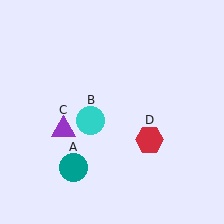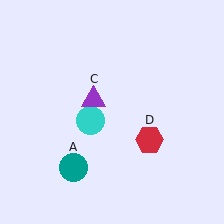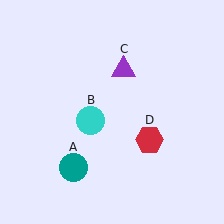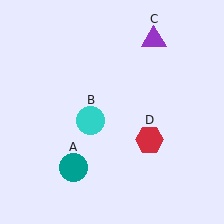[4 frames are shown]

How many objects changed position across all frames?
1 object changed position: purple triangle (object C).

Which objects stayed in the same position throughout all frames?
Teal circle (object A) and cyan circle (object B) and red hexagon (object D) remained stationary.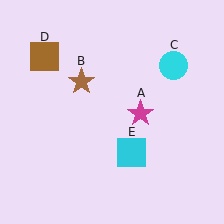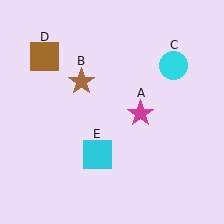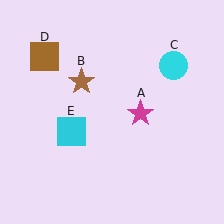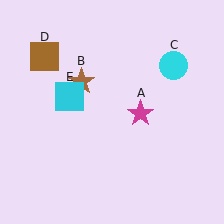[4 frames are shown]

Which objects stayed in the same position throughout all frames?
Magenta star (object A) and brown star (object B) and cyan circle (object C) and brown square (object D) remained stationary.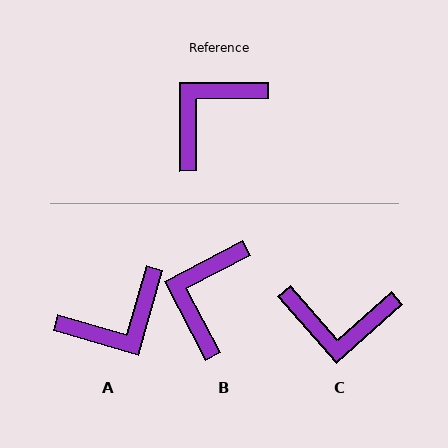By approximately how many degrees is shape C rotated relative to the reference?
Approximately 131 degrees counter-clockwise.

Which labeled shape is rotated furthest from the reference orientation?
A, about 163 degrees away.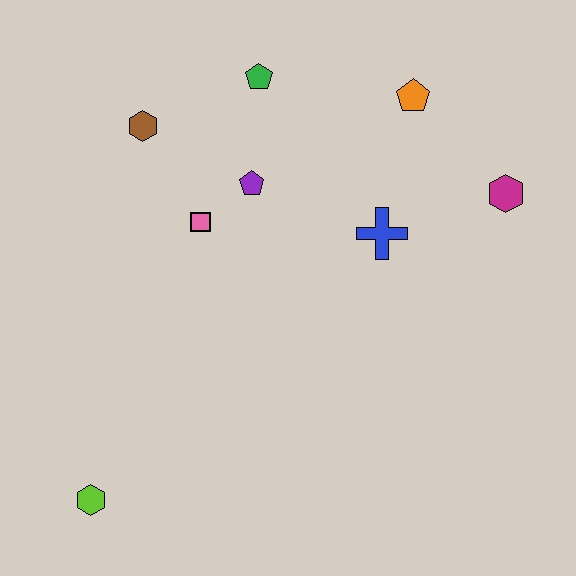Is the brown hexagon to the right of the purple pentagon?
No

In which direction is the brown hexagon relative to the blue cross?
The brown hexagon is to the left of the blue cross.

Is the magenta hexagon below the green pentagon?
Yes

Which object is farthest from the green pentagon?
The lime hexagon is farthest from the green pentagon.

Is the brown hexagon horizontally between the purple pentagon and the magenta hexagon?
No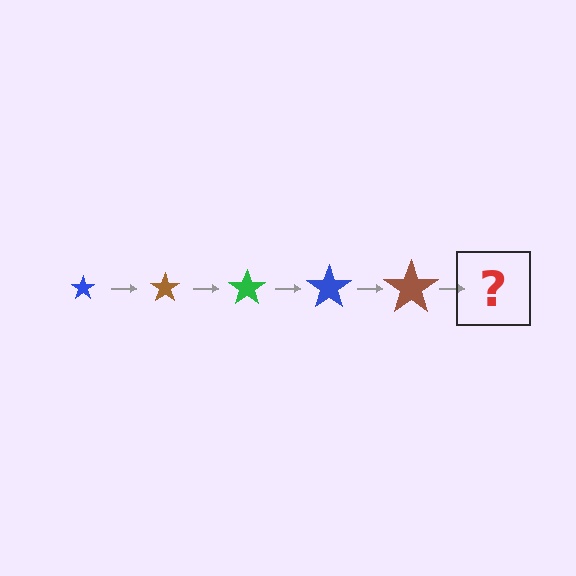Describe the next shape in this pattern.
It should be a green star, larger than the previous one.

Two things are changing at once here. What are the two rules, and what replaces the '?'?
The two rules are that the star grows larger each step and the color cycles through blue, brown, and green. The '?' should be a green star, larger than the previous one.